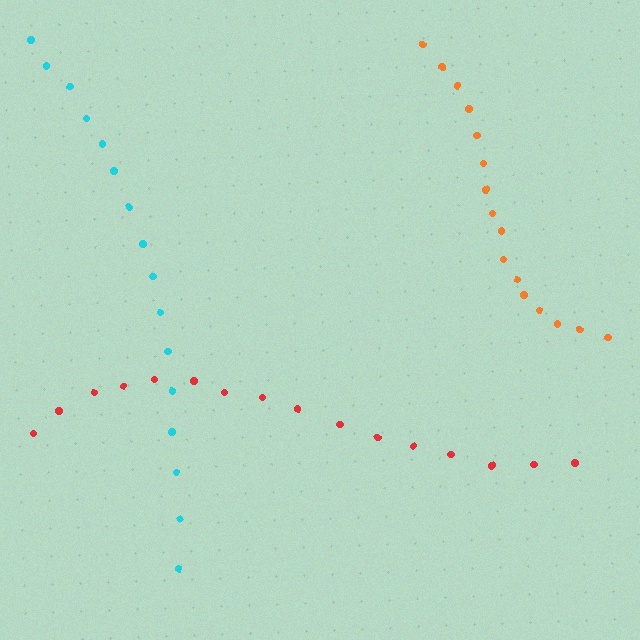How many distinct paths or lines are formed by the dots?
There are 3 distinct paths.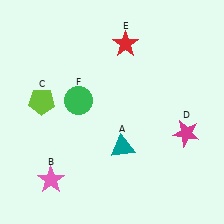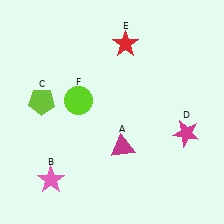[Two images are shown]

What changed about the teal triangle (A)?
In Image 1, A is teal. In Image 2, it changed to magenta.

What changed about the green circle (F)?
In Image 1, F is green. In Image 2, it changed to lime.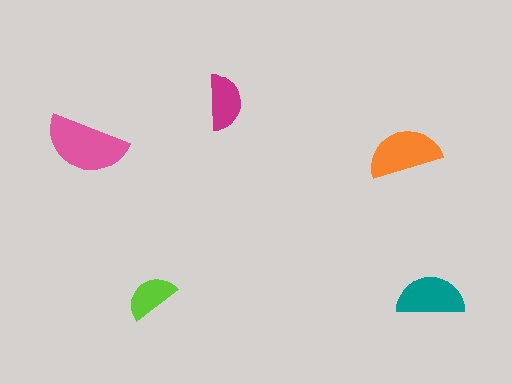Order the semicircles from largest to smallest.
the pink one, the orange one, the teal one, the magenta one, the lime one.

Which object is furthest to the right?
The teal semicircle is rightmost.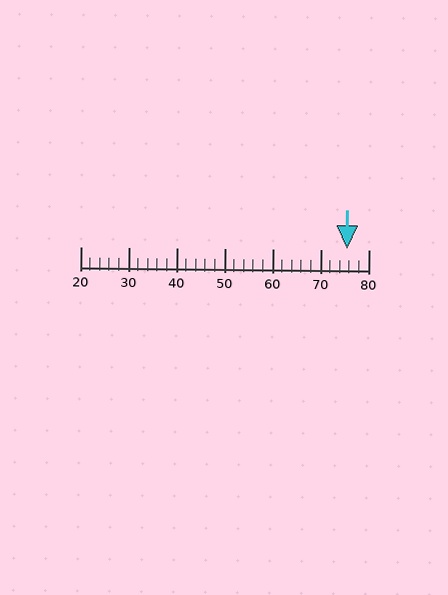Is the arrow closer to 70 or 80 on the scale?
The arrow is closer to 80.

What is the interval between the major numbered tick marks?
The major tick marks are spaced 10 units apart.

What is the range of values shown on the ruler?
The ruler shows values from 20 to 80.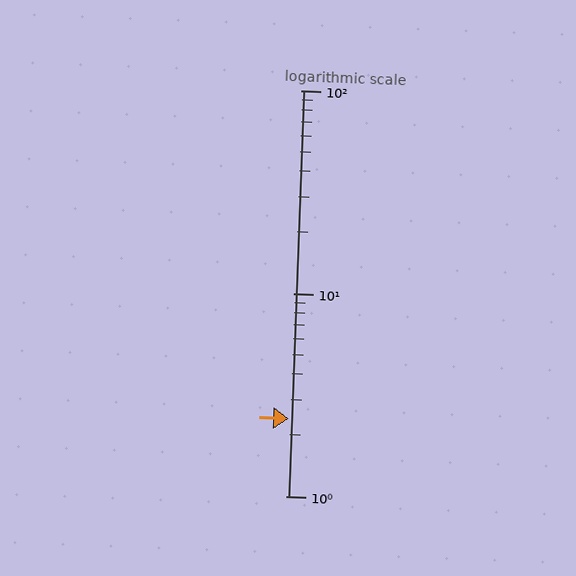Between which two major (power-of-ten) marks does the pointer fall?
The pointer is between 1 and 10.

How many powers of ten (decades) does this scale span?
The scale spans 2 decades, from 1 to 100.